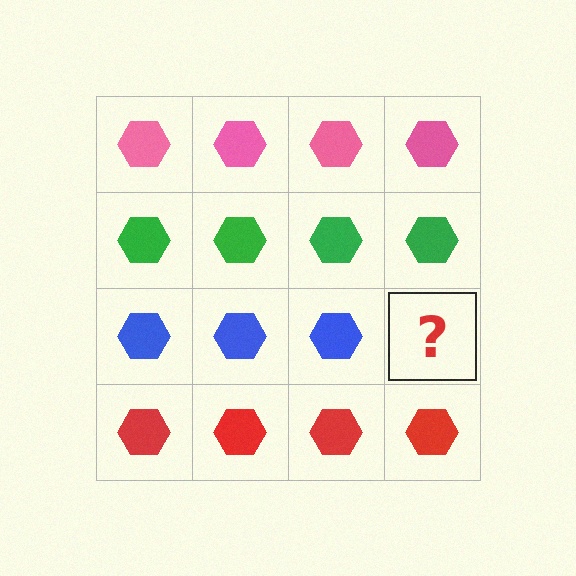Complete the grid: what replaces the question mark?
The question mark should be replaced with a blue hexagon.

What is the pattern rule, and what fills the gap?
The rule is that each row has a consistent color. The gap should be filled with a blue hexagon.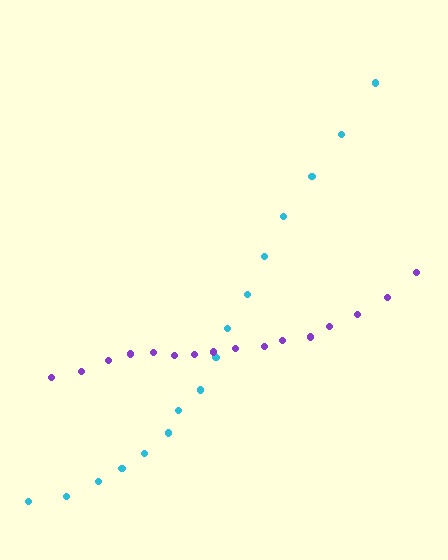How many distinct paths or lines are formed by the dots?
There are 2 distinct paths.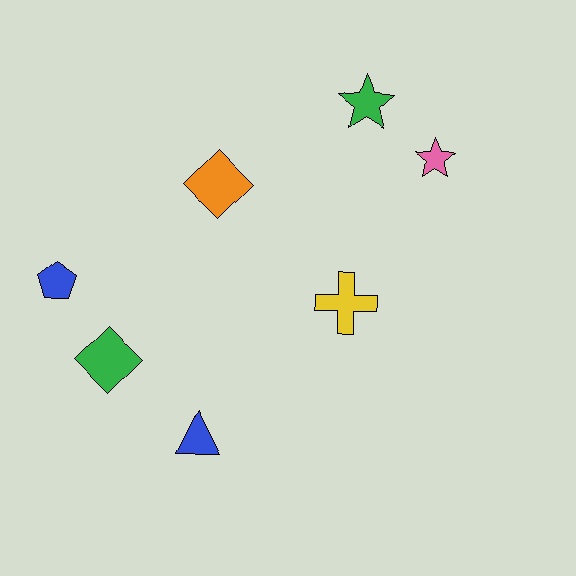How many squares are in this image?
There are no squares.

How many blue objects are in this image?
There are 2 blue objects.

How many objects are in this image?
There are 7 objects.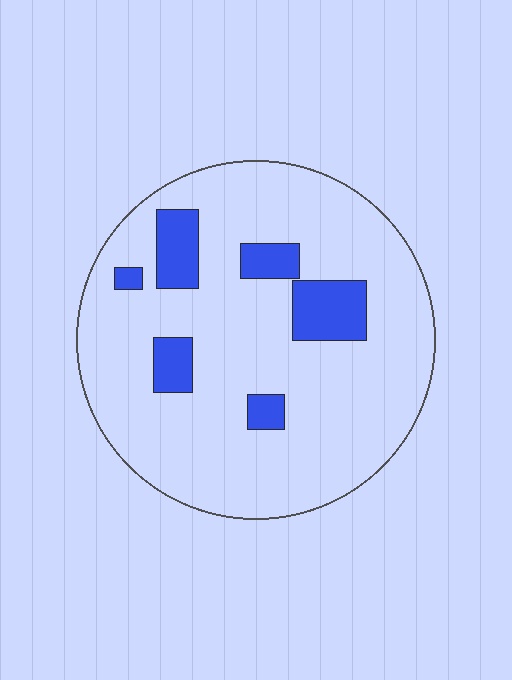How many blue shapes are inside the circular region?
6.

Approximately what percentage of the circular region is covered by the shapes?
Approximately 15%.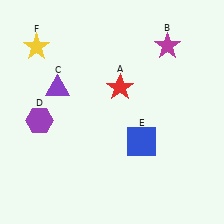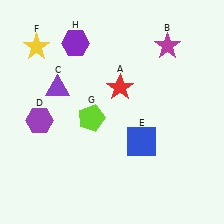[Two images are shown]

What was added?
A lime pentagon (G), a purple hexagon (H) were added in Image 2.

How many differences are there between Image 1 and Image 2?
There are 2 differences between the two images.